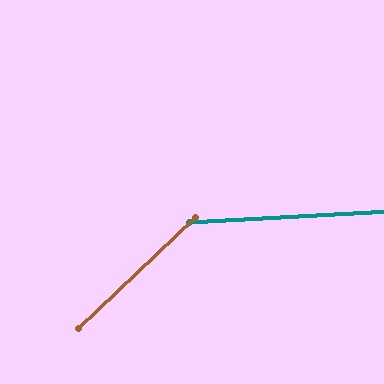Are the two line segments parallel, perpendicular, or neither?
Neither parallel nor perpendicular — they differ by about 40°.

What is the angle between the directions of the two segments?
Approximately 40 degrees.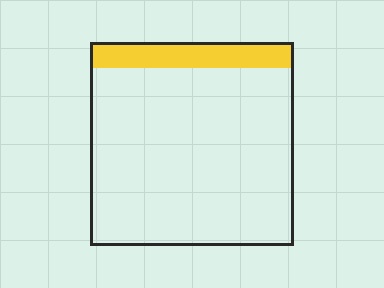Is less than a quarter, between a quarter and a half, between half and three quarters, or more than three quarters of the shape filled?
Less than a quarter.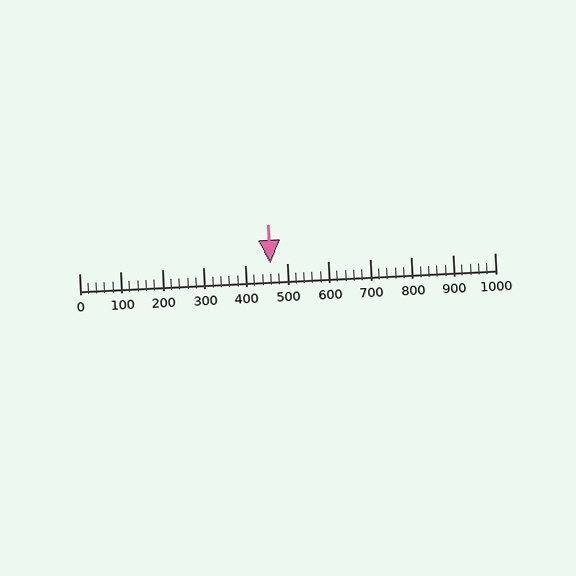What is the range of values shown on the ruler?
The ruler shows values from 0 to 1000.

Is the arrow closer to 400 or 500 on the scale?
The arrow is closer to 500.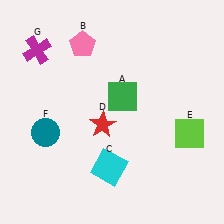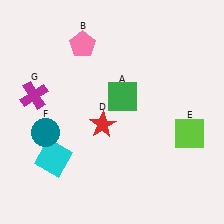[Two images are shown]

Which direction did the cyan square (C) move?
The cyan square (C) moved left.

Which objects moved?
The objects that moved are: the cyan square (C), the magenta cross (G).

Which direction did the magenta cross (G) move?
The magenta cross (G) moved down.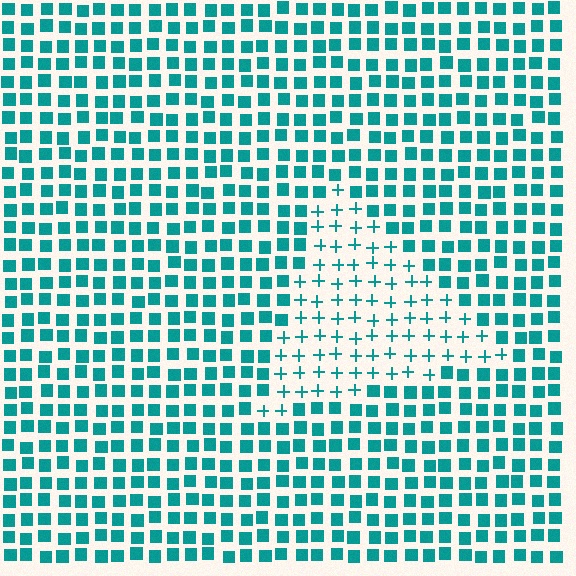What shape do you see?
I see a triangle.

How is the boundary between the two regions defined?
The boundary is defined by a change in element shape: plus signs inside vs. squares outside. All elements share the same color and spacing.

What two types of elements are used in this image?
The image uses plus signs inside the triangle region and squares outside it.